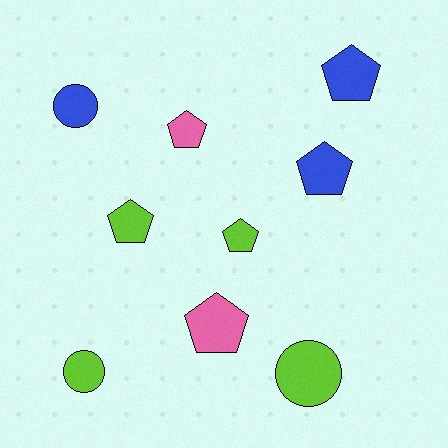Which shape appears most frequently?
Pentagon, with 6 objects.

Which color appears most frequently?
Lime, with 4 objects.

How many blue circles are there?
There is 1 blue circle.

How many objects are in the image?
There are 9 objects.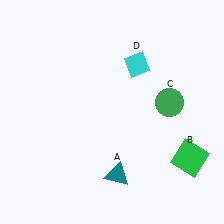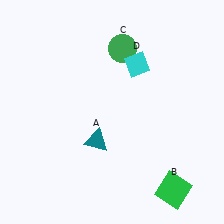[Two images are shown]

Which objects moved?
The objects that moved are: the teal triangle (A), the green square (B), the green circle (C).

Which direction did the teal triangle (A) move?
The teal triangle (A) moved up.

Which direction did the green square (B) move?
The green square (B) moved down.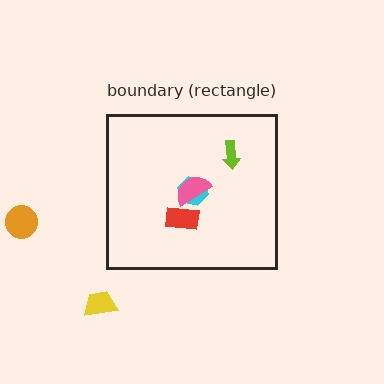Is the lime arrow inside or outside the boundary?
Inside.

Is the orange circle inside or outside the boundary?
Outside.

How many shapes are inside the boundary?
4 inside, 2 outside.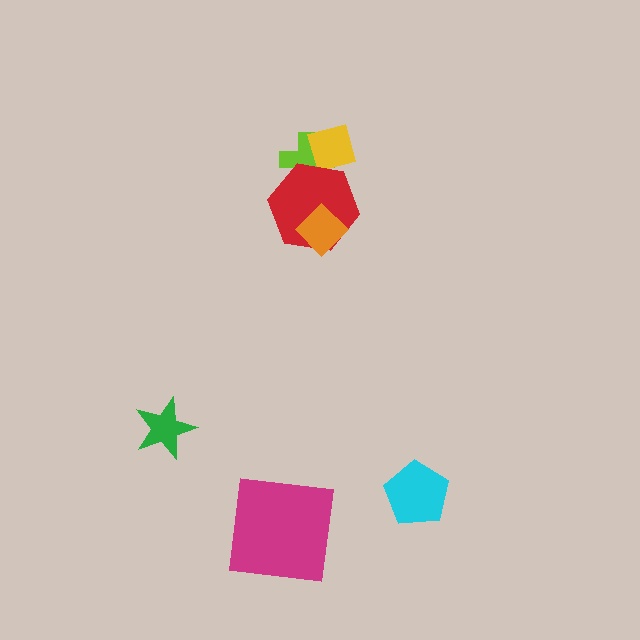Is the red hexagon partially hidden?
Yes, it is partially covered by another shape.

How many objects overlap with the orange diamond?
1 object overlaps with the orange diamond.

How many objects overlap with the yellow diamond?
2 objects overlap with the yellow diamond.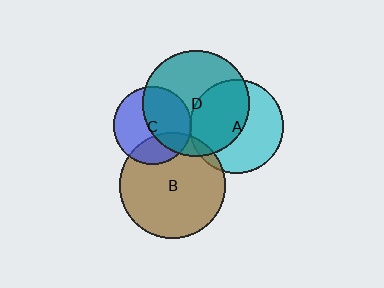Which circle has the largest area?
Circle D (teal).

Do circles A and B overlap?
Yes.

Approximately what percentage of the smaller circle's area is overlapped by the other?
Approximately 5%.